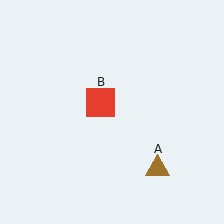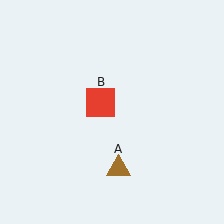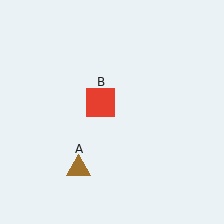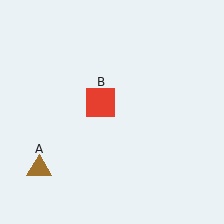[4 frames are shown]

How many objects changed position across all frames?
1 object changed position: brown triangle (object A).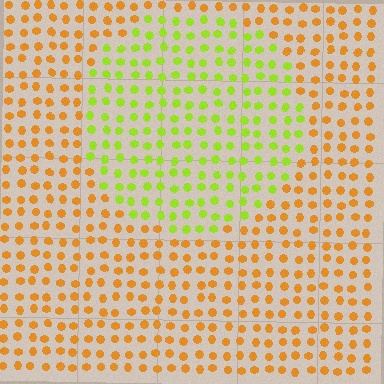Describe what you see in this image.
The image is filled with small orange elements in a uniform arrangement. A circle-shaped region is visible where the elements are tinted to a slightly different hue, forming a subtle color boundary.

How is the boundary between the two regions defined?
The boundary is defined purely by a slight shift in hue (about 52 degrees). Spacing, size, and orientation are identical on both sides.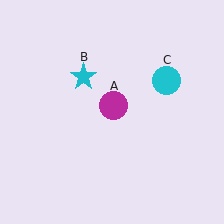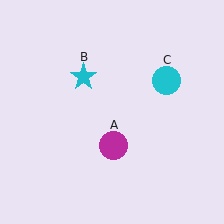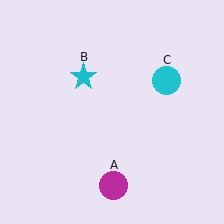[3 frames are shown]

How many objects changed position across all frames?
1 object changed position: magenta circle (object A).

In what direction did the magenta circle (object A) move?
The magenta circle (object A) moved down.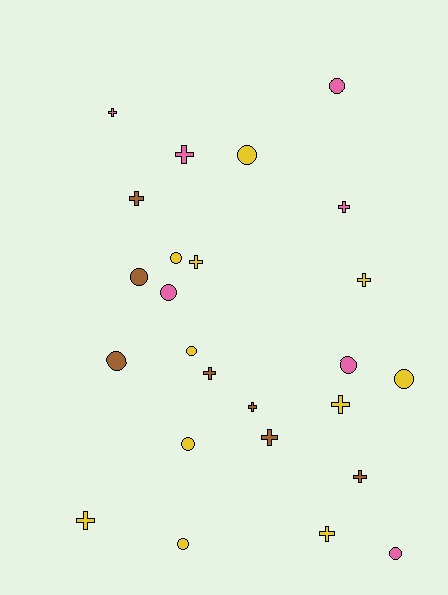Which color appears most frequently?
Yellow, with 11 objects.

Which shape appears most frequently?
Cross, with 13 objects.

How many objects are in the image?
There are 25 objects.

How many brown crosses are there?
There are 5 brown crosses.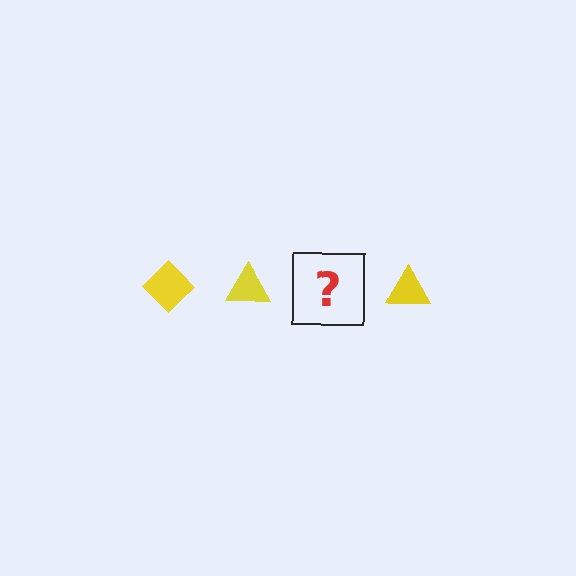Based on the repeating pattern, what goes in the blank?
The blank should be a yellow diamond.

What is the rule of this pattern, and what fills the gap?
The rule is that the pattern cycles through diamond, triangle shapes in yellow. The gap should be filled with a yellow diamond.